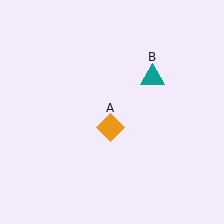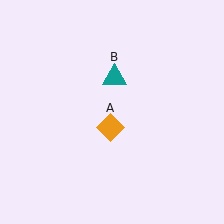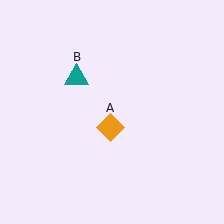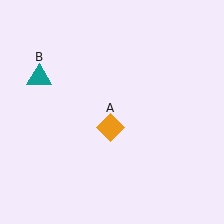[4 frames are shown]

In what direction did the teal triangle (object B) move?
The teal triangle (object B) moved left.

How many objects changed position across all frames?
1 object changed position: teal triangle (object B).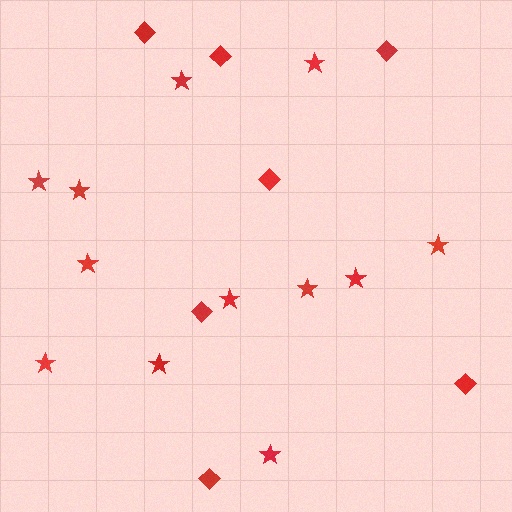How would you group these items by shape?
There are 2 groups: one group of diamonds (7) and one group of stars (12).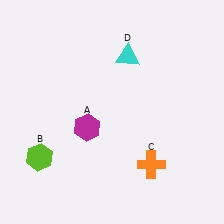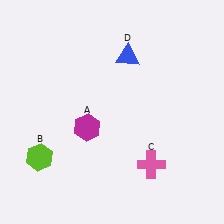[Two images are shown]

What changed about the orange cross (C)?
In Image 1, C is orange. In Image 2, it changed to pink.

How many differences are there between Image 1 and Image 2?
There are 2 differences between the two images.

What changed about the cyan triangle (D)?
In Image 1, D is cyan. In Image 2, it changed to blue.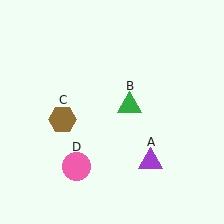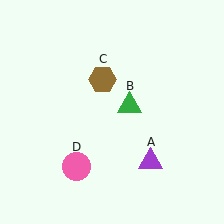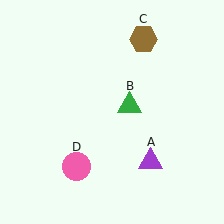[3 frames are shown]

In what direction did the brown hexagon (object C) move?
The brown hexagon (object C) moved up and to the right.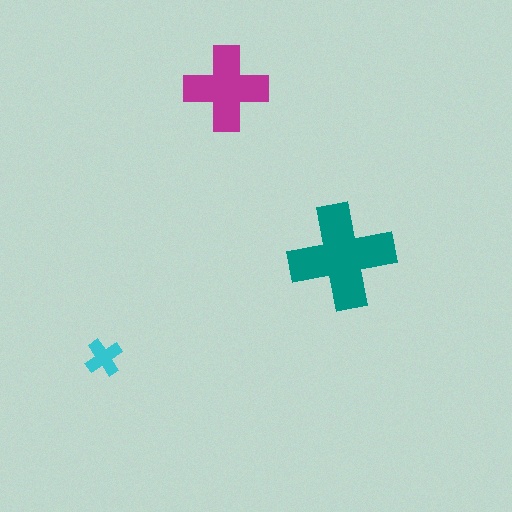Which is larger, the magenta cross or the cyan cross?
The magenta one.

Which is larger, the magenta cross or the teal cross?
The teal one.